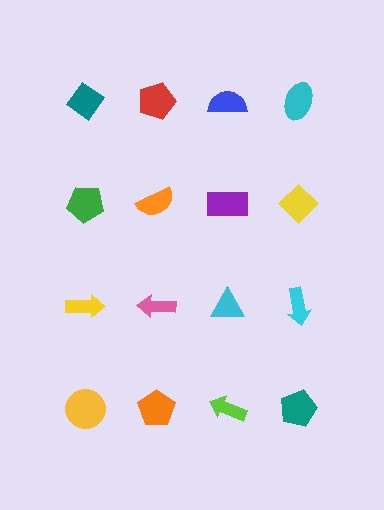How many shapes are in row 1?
4 shapes.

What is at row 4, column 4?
A teal pentagon.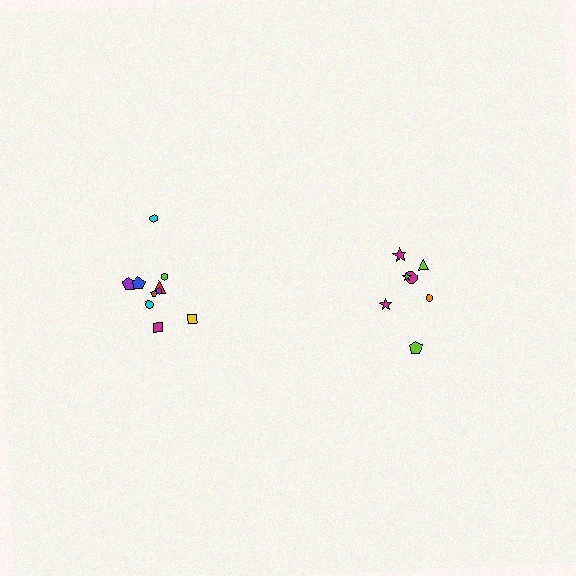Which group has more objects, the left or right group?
The left group.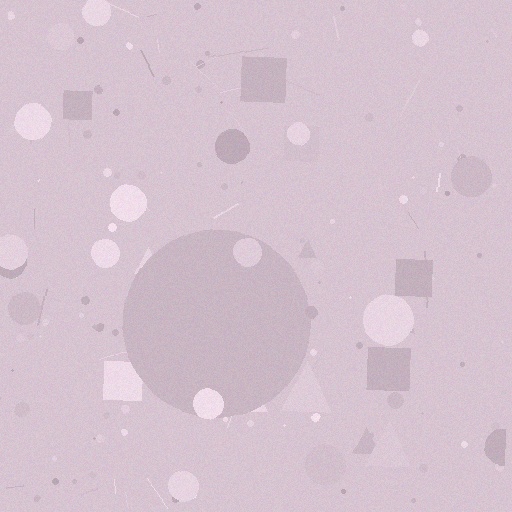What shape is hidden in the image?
A circle is hidden in the image.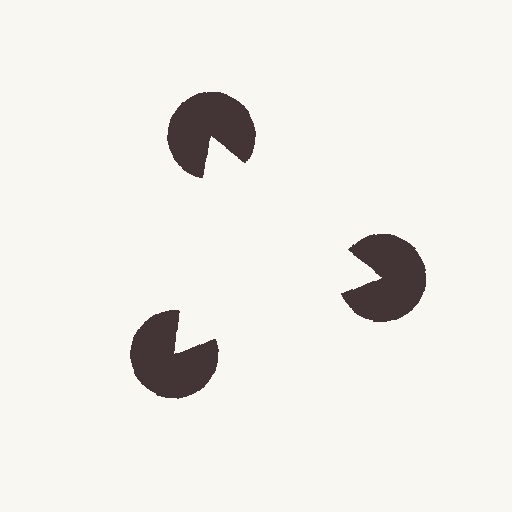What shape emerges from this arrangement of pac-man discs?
An illusory triangle — its edges are inferred from the aligned wedge cuts in the pac-man discs, not physically drawn.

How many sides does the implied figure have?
3 sides.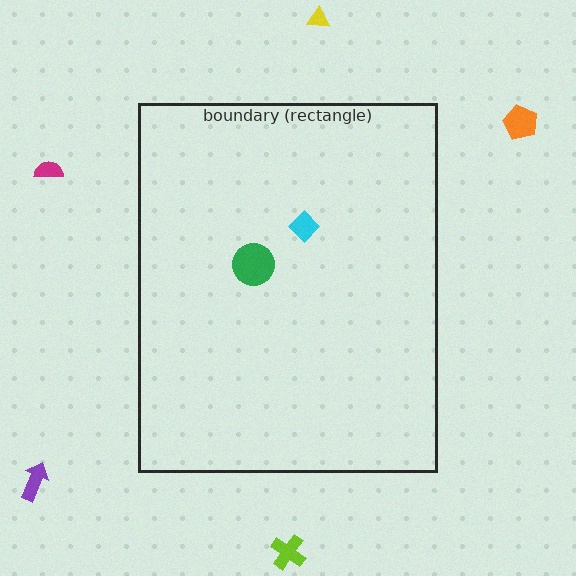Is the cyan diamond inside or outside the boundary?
Inside.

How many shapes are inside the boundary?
2 inside, 5 outside.